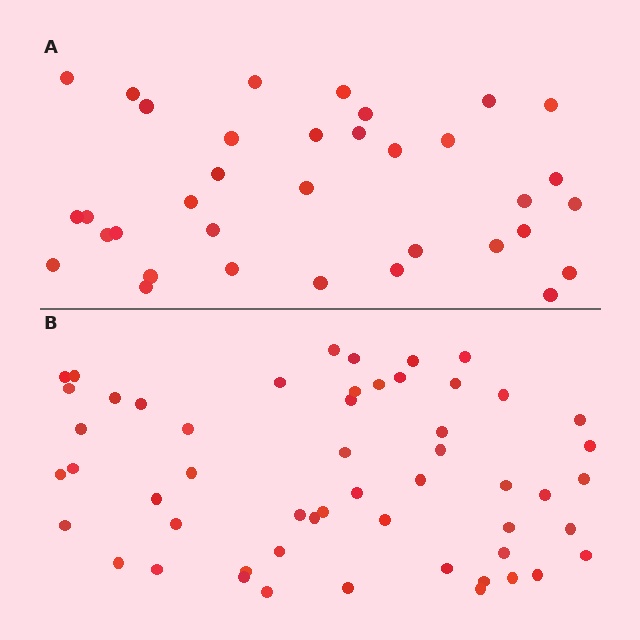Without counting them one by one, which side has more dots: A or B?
Region B (the bottom region) has more dots.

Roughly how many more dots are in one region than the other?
Region B has approximately 20 more dots than region A.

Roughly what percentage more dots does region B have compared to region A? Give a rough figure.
About 55% more.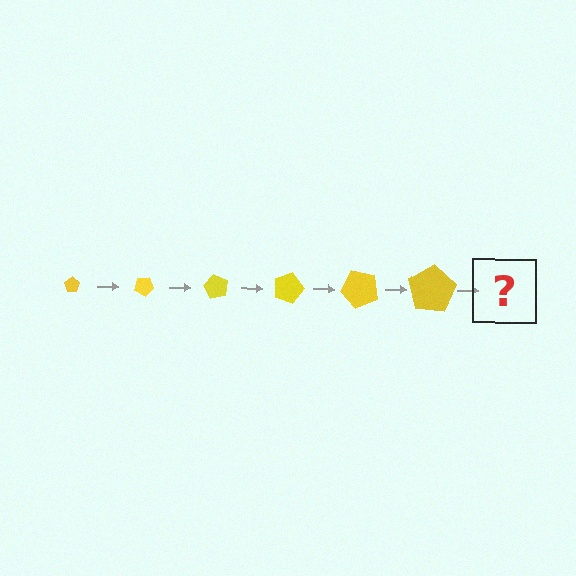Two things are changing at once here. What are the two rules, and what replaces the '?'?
The two rules are that the pentagon grows larger each step and it rotates 30 degrees each step. The '?' should be a pentagon, larger than the previous one and rotated 180 degrees from the start.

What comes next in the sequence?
The next element should be a pentagon, larger than the previous one and rotated 180 degrees from the start.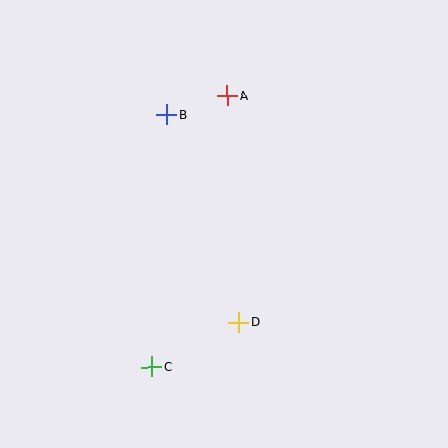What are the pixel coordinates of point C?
Point C is at (152, 367).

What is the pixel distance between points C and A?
The distance between C and A is 282 pixels.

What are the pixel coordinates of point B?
Point B is at (167, 115).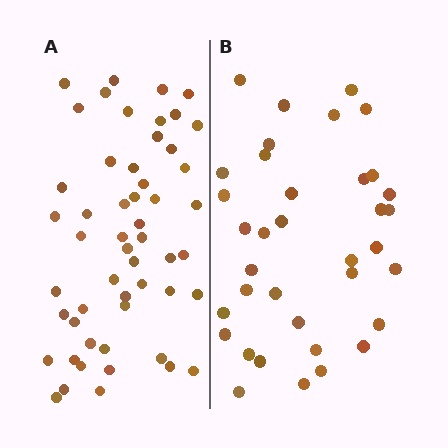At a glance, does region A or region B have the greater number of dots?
Region A (the left region) has more dots.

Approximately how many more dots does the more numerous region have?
Region A has approximately 15 more dots than region B.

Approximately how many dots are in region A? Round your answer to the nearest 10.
About 50 dots. (The exact count is 53, which rounds to 50.)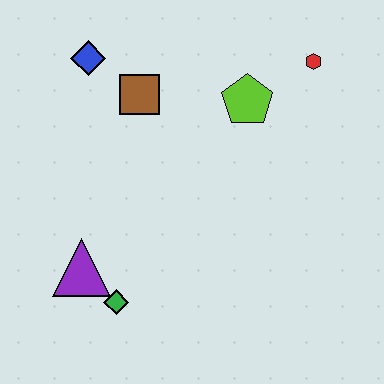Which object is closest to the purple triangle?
The green diamond is closest to the purple triangle.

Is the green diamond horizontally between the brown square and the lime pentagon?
No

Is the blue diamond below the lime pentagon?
No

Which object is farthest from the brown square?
The green diamond is farthest from the brown square.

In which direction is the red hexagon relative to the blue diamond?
The red hexagon is to the right of the blue diamond.